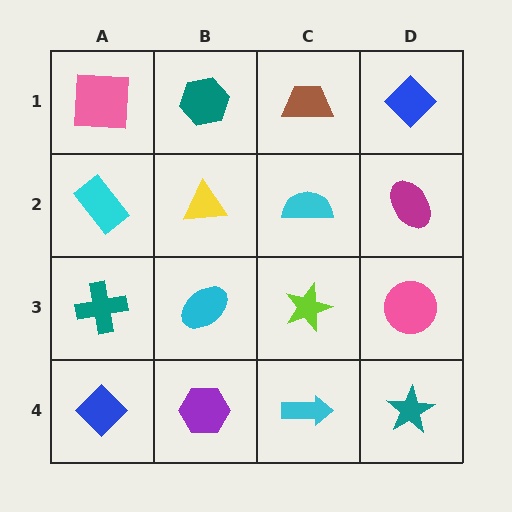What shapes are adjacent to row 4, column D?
A pink circle (row 3, column D), a cyan arrow (row 4, column C).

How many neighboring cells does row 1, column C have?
3.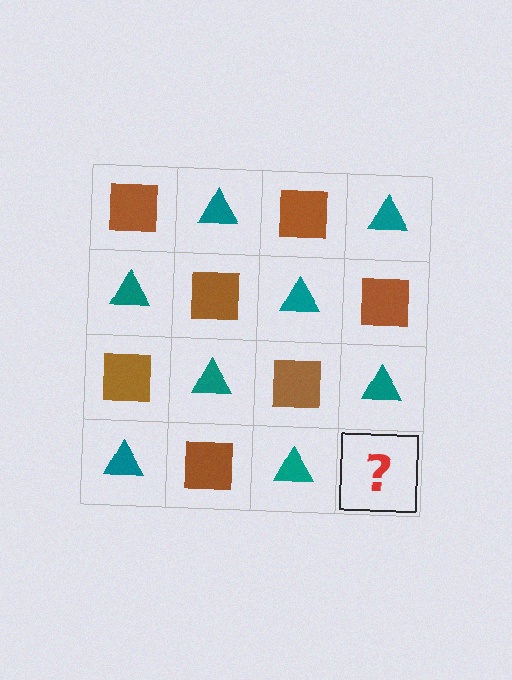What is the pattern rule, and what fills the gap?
The rule is that it alternates brown square and teal triangle in a checkerboard pattern. The gap should be filled with a brown square.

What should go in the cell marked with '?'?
The missing cell should contain a brown square.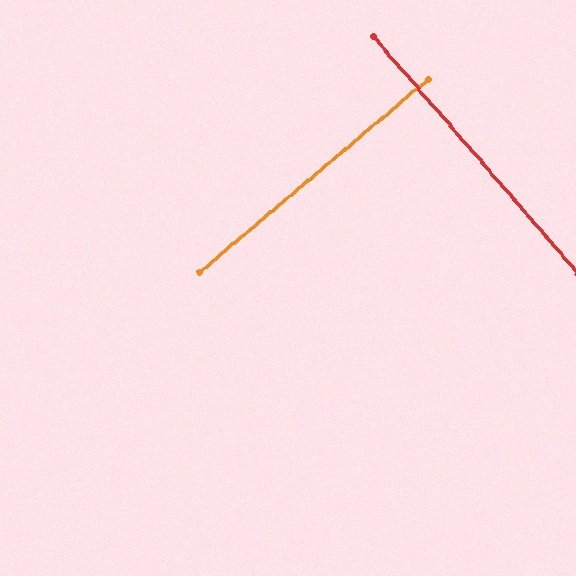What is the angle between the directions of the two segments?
Approximately 89 degrees.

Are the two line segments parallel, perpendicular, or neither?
Perpendicular — they meet at approximately 89°.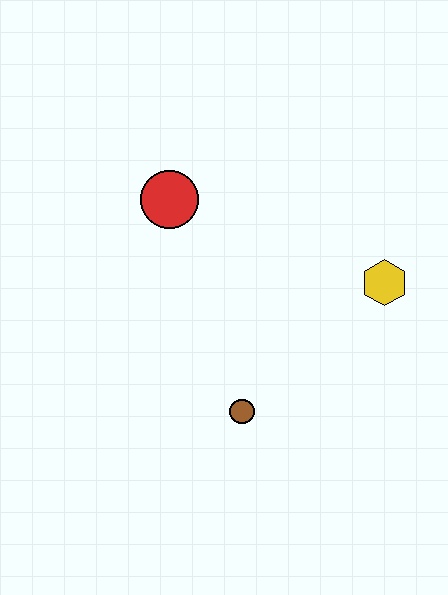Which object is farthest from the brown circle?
The red circle is farthest from the brown circle.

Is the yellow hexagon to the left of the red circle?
No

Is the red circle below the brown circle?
No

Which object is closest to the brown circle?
The yellow hexagon is closest to the brown circle.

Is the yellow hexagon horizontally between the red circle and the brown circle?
No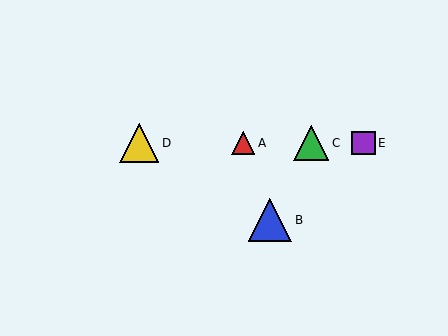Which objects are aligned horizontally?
Objects A, C, D, E are aligned horizontally.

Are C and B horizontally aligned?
No, C is at y≈143 and B is at y≈220.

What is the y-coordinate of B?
Object B is at y≈220.